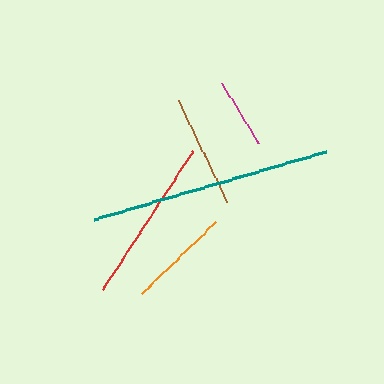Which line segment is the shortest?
The magenta line is the shortest at approximately 71 pixels.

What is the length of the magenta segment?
The magenta segment is approximately 71 pixels long.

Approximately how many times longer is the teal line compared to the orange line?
The teal line is approximately 2.3 times the length of the orange line.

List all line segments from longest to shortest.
From longest to shortest: teal, red, brown, orange, magenta.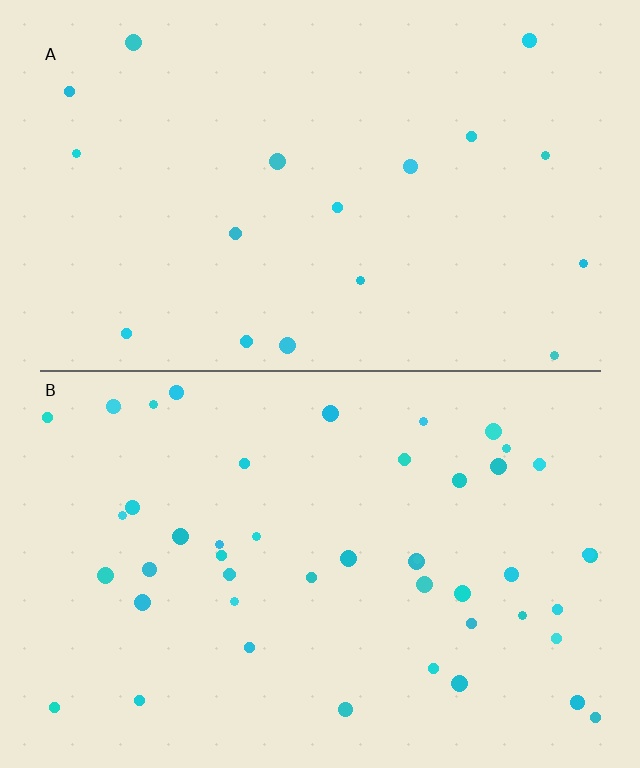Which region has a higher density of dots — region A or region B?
B (the bottom).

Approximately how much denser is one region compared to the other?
Approximately 2.6× — region B over region A.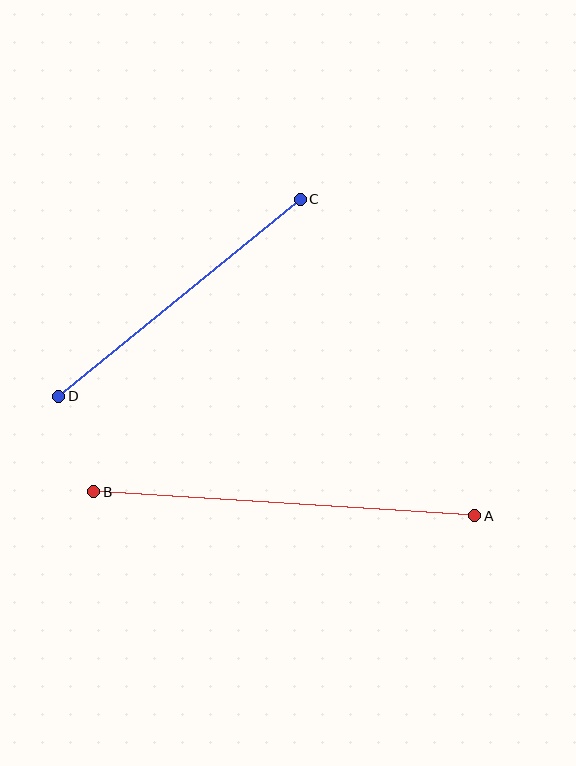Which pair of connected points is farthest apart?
Points A and B are farthest apart.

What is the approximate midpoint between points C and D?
The midpoint is at approximately (180, 298) pixels.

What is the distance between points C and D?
The distance is approximately 311 pixels.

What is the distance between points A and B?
The distance is approximately 382 pixels.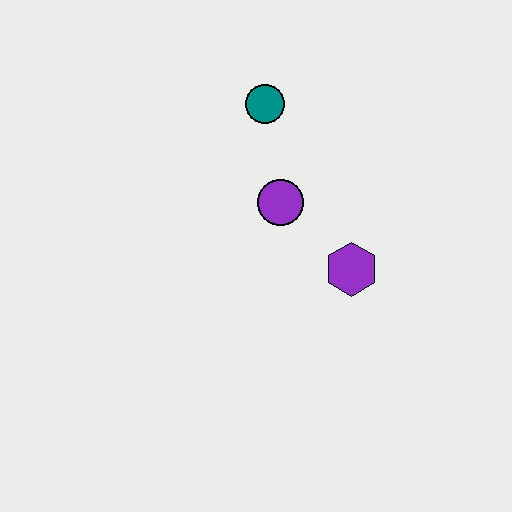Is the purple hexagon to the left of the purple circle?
No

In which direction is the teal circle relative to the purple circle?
The teal circle is above the purple circle.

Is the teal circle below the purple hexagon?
No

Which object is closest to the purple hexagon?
The purple circle is closest to the purple hexagon.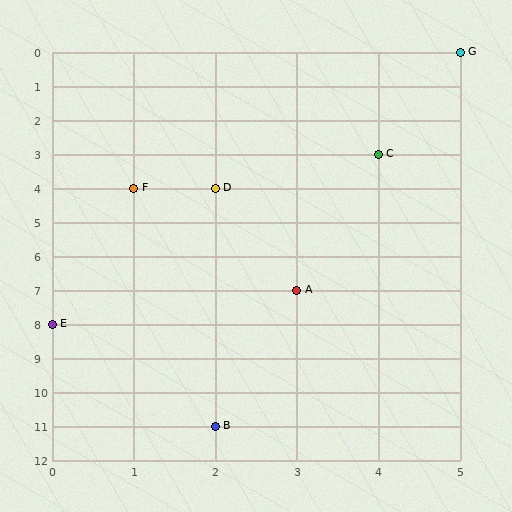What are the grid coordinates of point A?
Point A is at grid coordinates (3, 7).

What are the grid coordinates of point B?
Point B is at grid coordinates (2, 11).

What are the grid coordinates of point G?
Point G is at grid coordinates (5, 0).